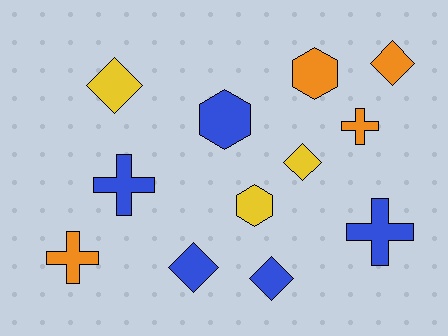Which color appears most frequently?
Blue, with 5 objects.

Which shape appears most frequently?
Diamond, with 5 objects.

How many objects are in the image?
There are 12 objects.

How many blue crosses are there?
There are 2 blue crosses.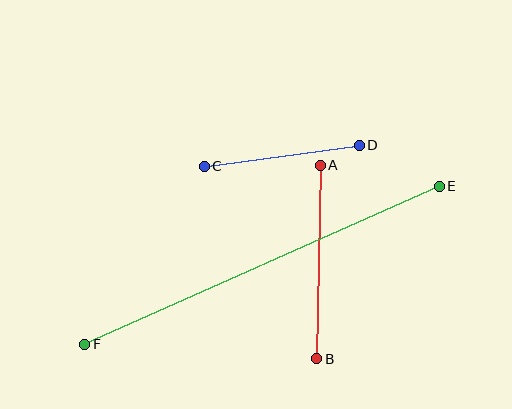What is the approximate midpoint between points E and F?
The midpoint is at approximately (262, 265) pixels.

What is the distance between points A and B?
The distance is approximately 194 pixels.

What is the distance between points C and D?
The distance is approximately 156 pixels.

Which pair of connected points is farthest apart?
Points E and F are farthest apart.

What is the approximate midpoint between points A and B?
The midpoint is at approximately (319, 262) pixels.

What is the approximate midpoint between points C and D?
The midpoint is at approximately (282, 156) pixels.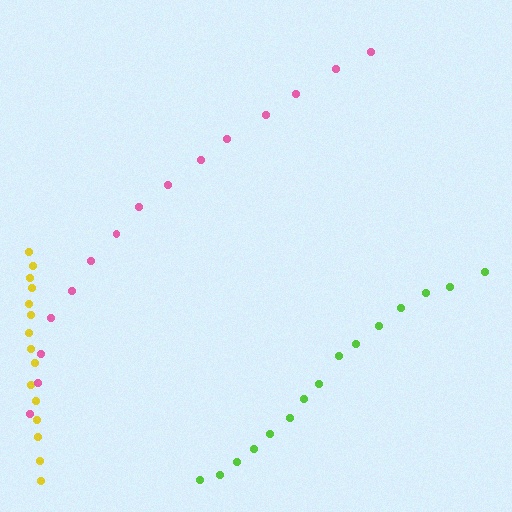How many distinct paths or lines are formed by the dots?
There are 3 distinct paths.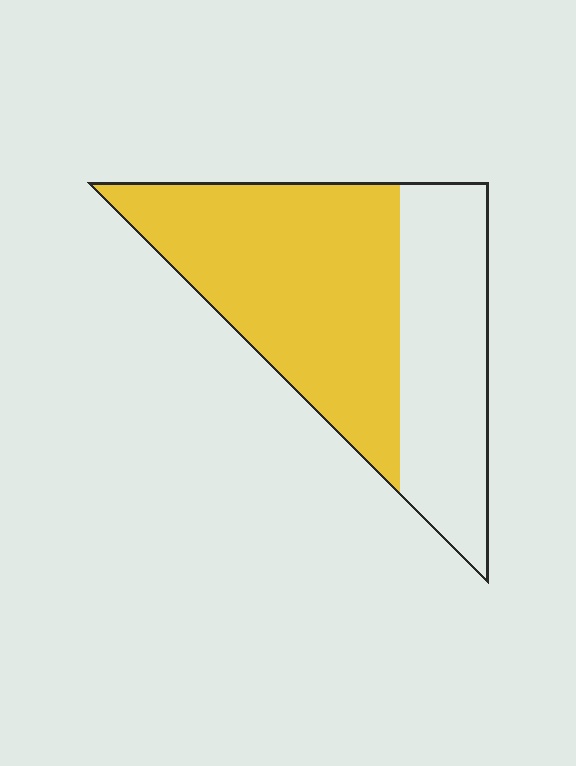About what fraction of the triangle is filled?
About three fifths (3/5).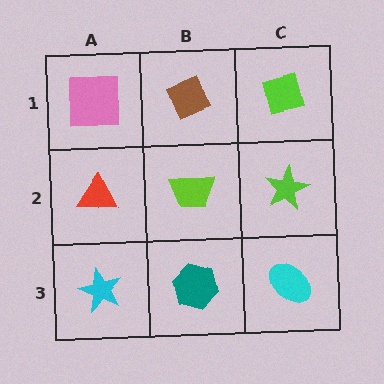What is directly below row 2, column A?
A cyan star.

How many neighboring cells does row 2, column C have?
3.